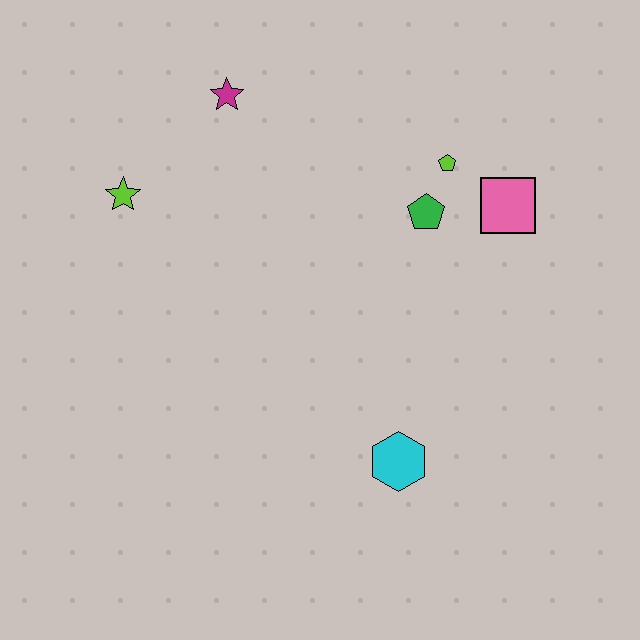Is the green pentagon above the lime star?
No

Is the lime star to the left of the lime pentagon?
Yes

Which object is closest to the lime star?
The magenta star is closest to the lime star.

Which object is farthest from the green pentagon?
The lime star is farthest from the green pentagon.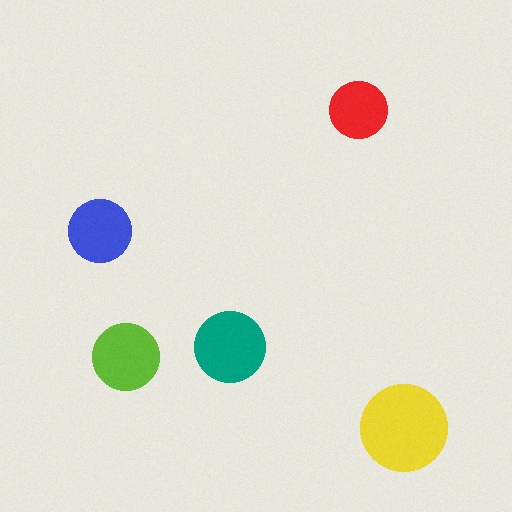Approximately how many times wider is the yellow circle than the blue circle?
About 1.5 times wider.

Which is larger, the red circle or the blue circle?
The blue one.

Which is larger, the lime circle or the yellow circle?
The yellow one.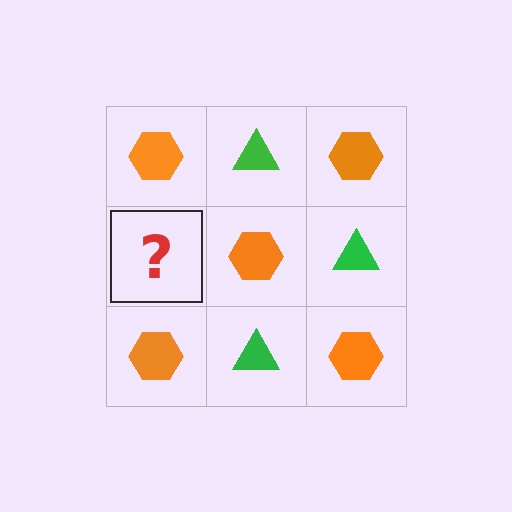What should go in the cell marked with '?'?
The missing cell should contain a green triangle.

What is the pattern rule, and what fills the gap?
The rule is that it alternates orange hexagon and green triangle in a checkerboard pattern. The gap should be filled with a green triangle.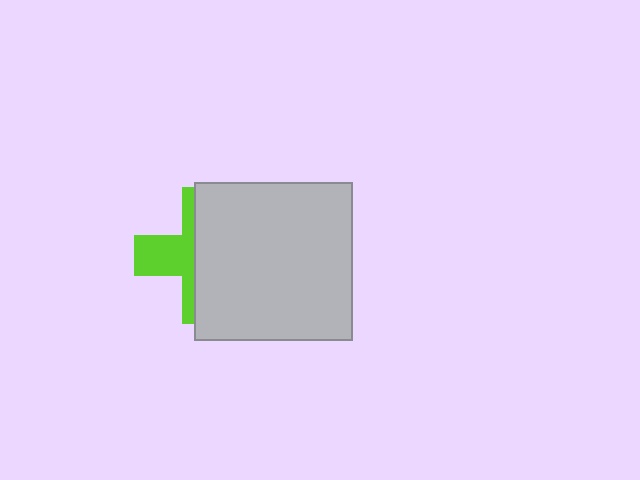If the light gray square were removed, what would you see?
You would see the complete lime cross.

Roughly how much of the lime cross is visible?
A small part of it is visible (roughly 37%).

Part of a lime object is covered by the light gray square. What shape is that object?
It is a cross.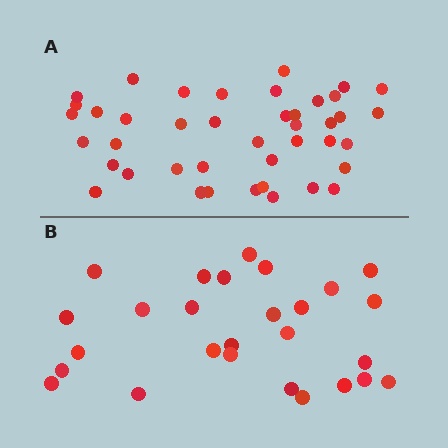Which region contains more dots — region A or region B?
Region A (the top region) has more dots.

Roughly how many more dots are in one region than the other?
Region A has approximately 15 more dots than region B.